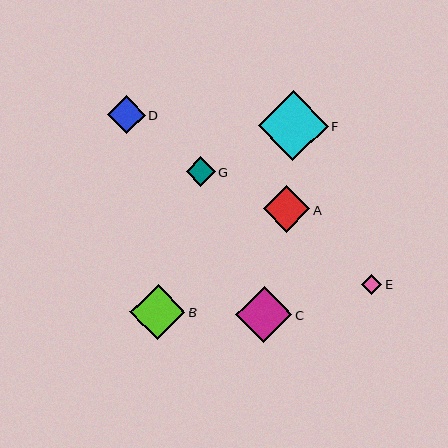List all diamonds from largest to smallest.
From largest to smallest: F, C, B, A, D, G, E.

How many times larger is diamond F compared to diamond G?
Diamond F is approximately 2.4 times the size of diamond G.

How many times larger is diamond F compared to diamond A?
Diamond F is approximately 1.5 times the size of diamond A.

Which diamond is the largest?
Diamond F is the largest with a size of approximately 70 pixels.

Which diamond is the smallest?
Diamond E is the smallest with a size of approximately 20 pixels.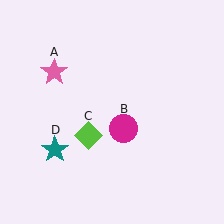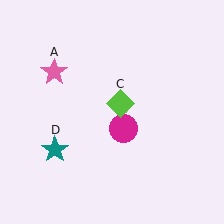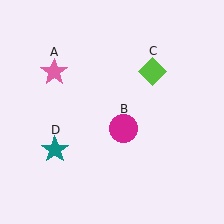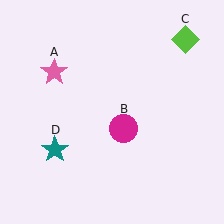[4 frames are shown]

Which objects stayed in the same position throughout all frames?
Pink star (object A) and magenta circle (object B) and teal star (object D) remained stationary.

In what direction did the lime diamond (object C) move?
The lime diamond (object C) moved up and to the right.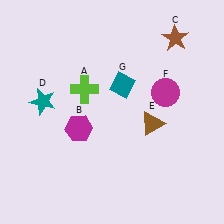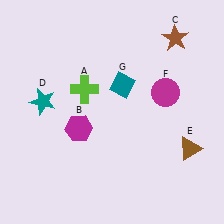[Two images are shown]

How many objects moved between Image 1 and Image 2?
1 object moved between the two images.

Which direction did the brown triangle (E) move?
The brown triangle (E) moved right.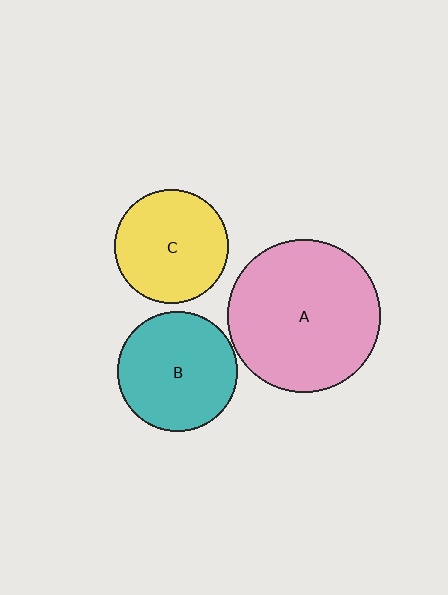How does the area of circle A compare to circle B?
Approximately 1.6 times.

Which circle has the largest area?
Circle A (pink).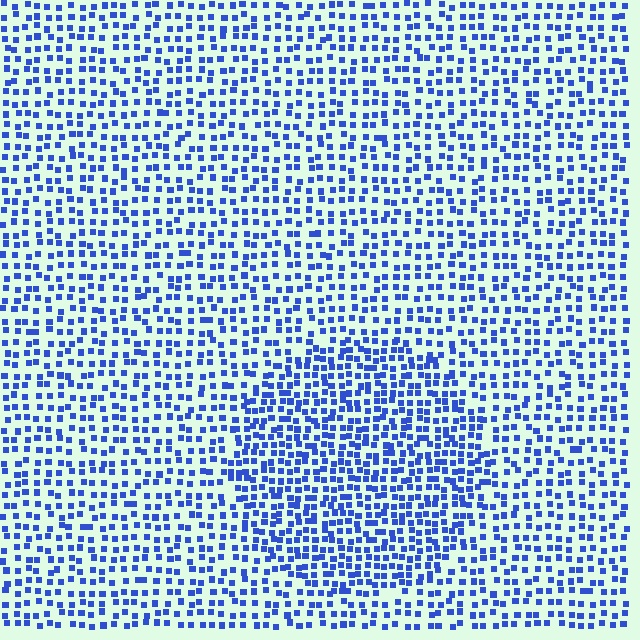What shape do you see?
I see a circle.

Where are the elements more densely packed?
The elements are more densely packed inside the circle boundary.